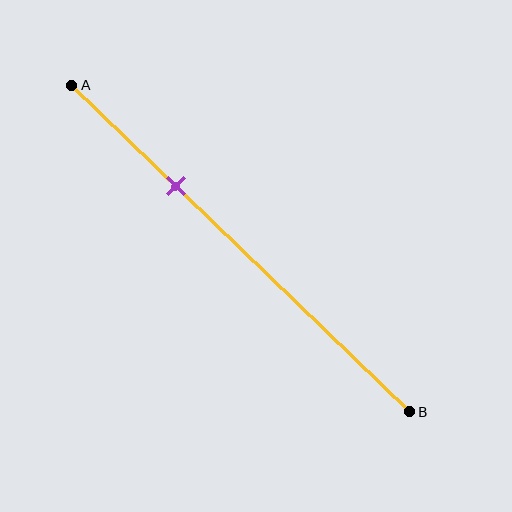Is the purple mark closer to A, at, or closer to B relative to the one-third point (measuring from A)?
The purple mark is approximately at the one-third point of segment AB.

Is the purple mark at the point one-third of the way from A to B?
Yes, the mark is approximately at the one-third point.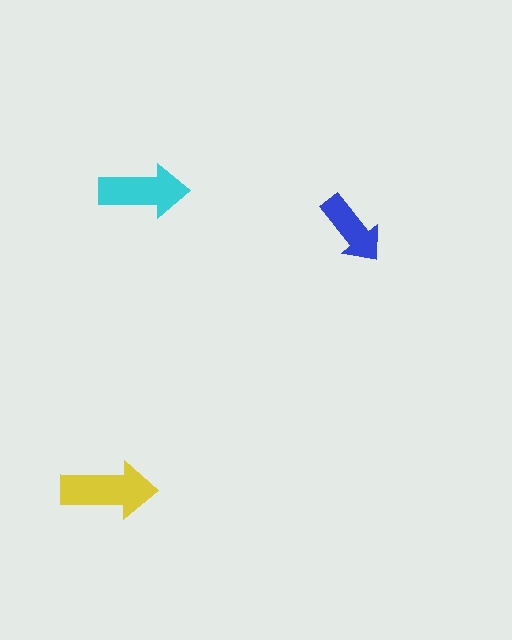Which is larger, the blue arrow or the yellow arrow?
The yellow one.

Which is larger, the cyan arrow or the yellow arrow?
The yellow one.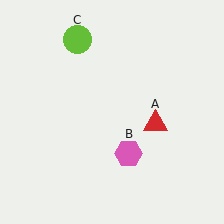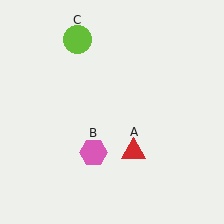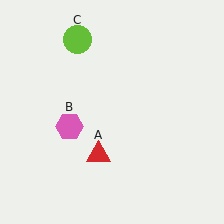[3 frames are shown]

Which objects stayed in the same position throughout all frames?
Lime circle (object C) remained stationary.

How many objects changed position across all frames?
2 objects changed position: red triangle (object A), pink hexagon (object B).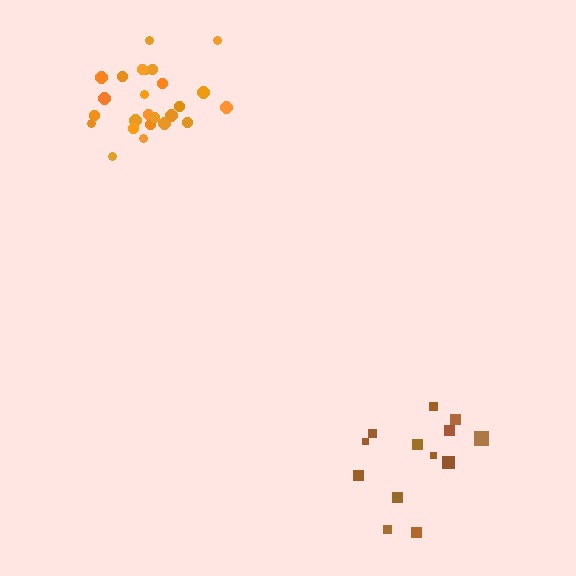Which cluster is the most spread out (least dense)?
Brown.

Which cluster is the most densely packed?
Orange.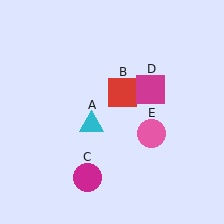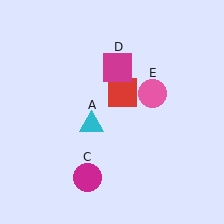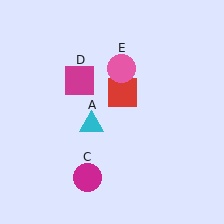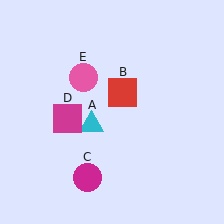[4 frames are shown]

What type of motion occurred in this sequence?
The magenta square (object D), pink circle (object E) rotated counterclockwise around the center of the scene.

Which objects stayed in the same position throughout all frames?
Cyan triangle (object A) and red square (object B) and magenta circle (object C) remained stationary.